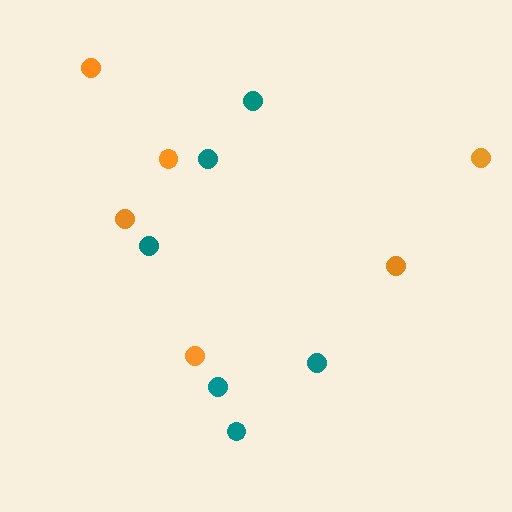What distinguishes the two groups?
There are 2 groups: one group of orange circles (6) and one group of teal circles (6).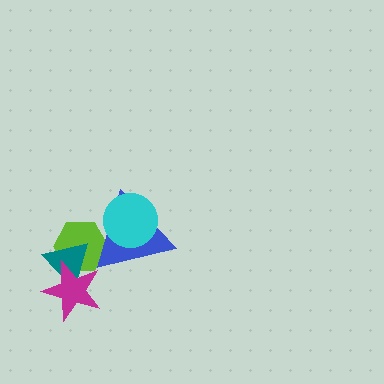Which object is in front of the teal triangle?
The magenta star is in front of the teal triangle.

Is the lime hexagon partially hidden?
Yes, it is partially covered by another shape.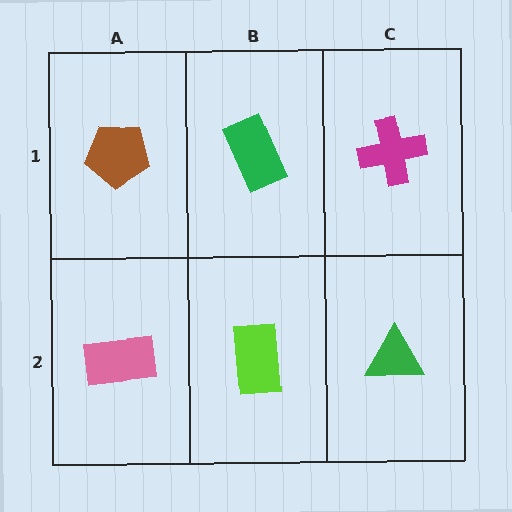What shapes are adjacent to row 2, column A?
A brown pentagon (row 1, column A), a lime rectangle (row 2, column B).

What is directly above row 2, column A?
A brown pentagon.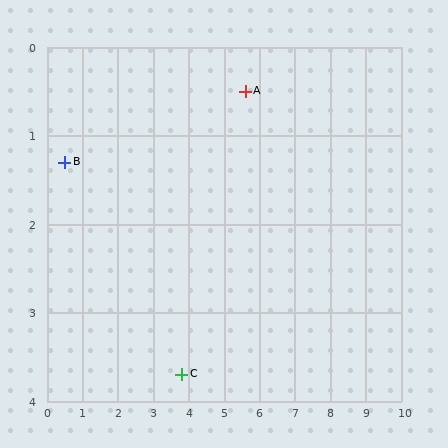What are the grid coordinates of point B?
Point B is at approximately (0.5, 1.3).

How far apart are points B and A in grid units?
Points B and A are about 5.2 grid units apart.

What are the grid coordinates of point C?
Point C is at approximately (3.8, 3.7).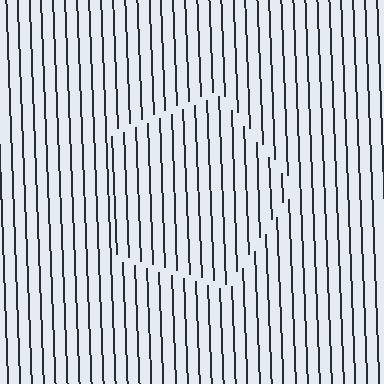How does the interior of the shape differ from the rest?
The interior of the shape contains the same grating, shifted by half a period — the contour is defined by the phase discontinuity where line-ends from the inner and outer gratings abut.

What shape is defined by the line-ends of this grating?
An illusory pentagon. The interior of the shape contains the same grating, shifted by half a period — the contour is defined by the phase discontinuity where line-ends from the inner and outer gratings abut.